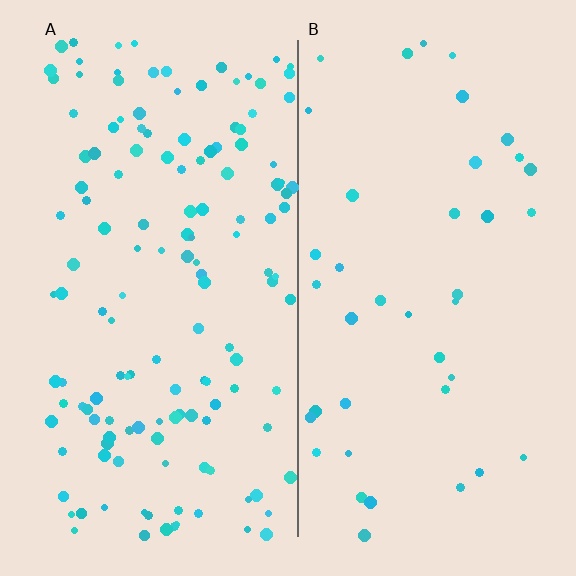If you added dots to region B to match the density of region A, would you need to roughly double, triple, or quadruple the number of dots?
Approximately triple.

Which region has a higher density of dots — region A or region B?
A (the left).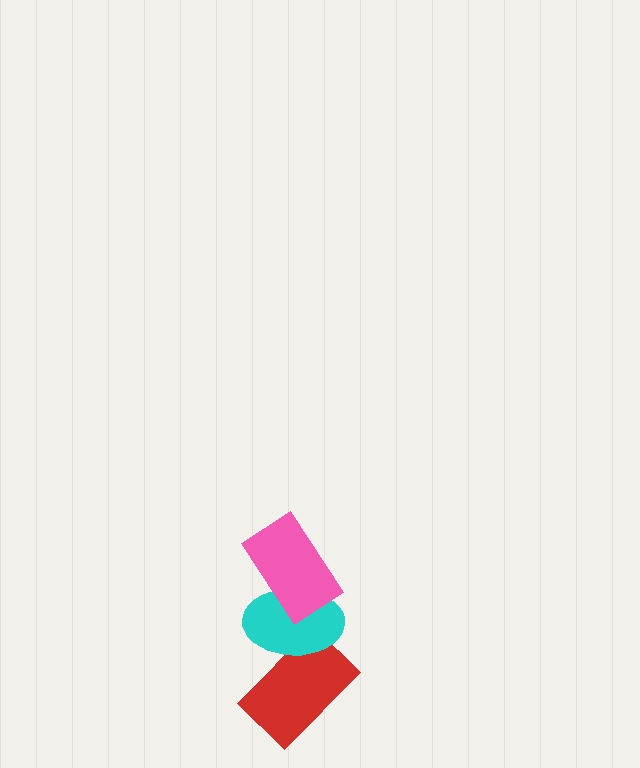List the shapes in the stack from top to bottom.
From top to bottom: the pink rectangle, the cyan ellipse, the red rectangle.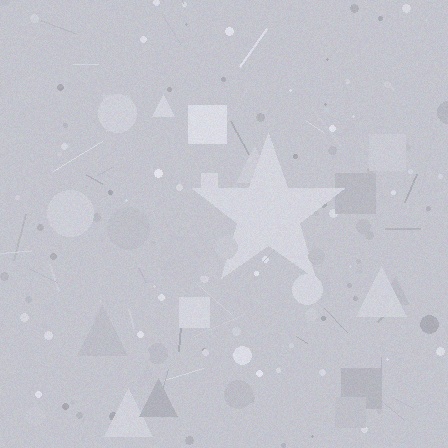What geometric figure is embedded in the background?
A star is embedded in the background.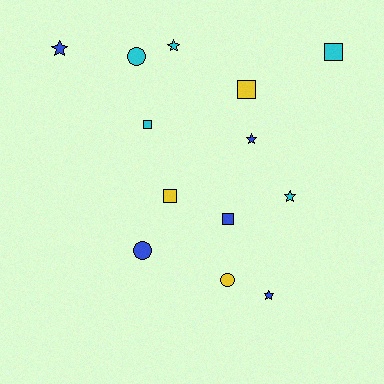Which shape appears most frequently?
Star, with 5 objects.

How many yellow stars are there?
There are no yellow stars.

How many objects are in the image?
There are 13 objects.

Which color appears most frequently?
Blue, with 5 objects.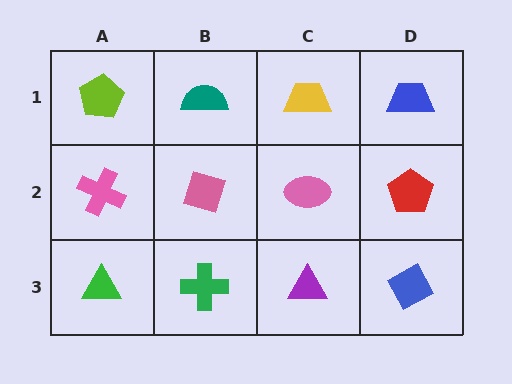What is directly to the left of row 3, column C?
A green cross.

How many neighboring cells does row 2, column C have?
4.